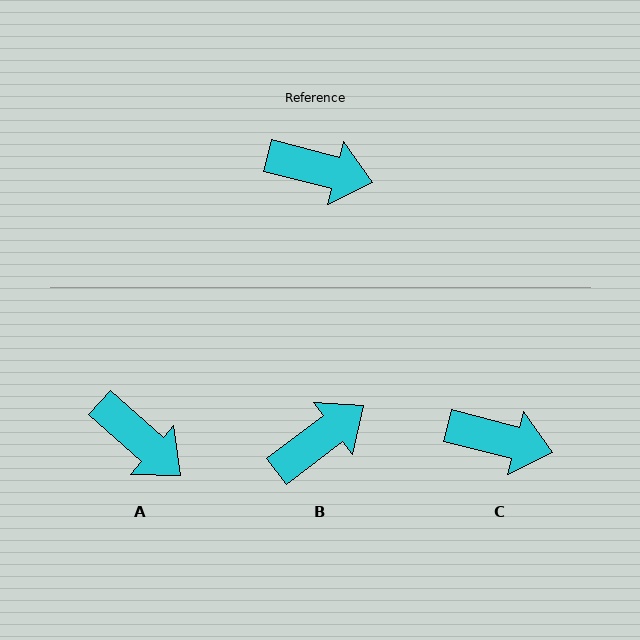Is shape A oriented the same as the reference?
No, it is off by about 28 degrees.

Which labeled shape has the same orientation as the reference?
C.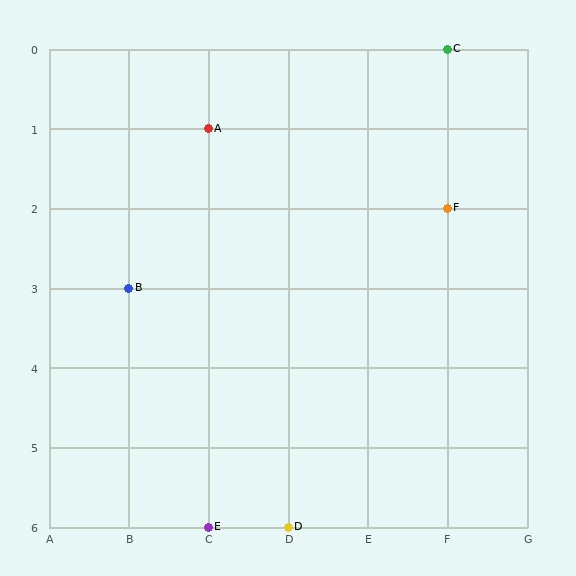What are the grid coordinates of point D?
Point D is at grid coordinates (D, 6).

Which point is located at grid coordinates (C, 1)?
Point A is at (C, 1).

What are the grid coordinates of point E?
Point E is at grid coordinates (C, 6).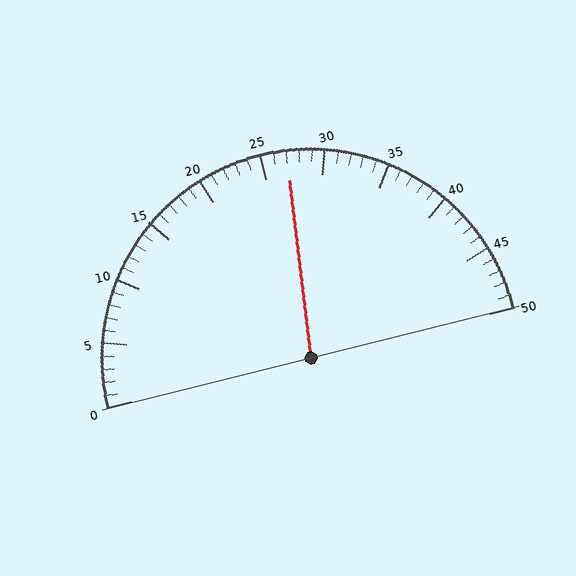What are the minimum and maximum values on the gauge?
The gauge ranges from 0 to 50.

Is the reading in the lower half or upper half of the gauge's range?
The reading is in the upper half of the range (0 to 50).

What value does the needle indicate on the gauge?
The needle indicates approximately 27.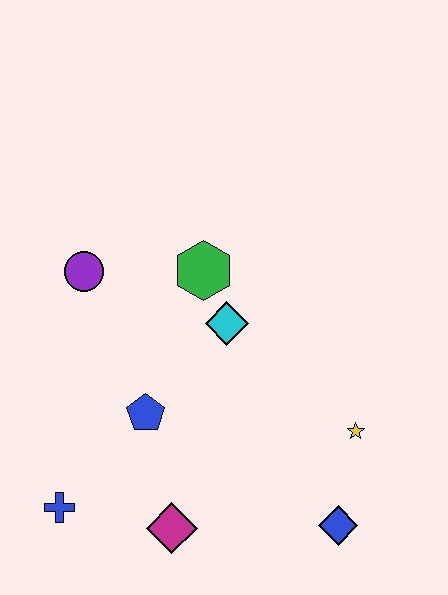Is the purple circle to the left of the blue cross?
No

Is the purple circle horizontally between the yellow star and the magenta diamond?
No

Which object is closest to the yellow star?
The blue diamond is closest to the yellow star.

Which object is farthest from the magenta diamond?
The purple circle is farthest from the magenta diamond.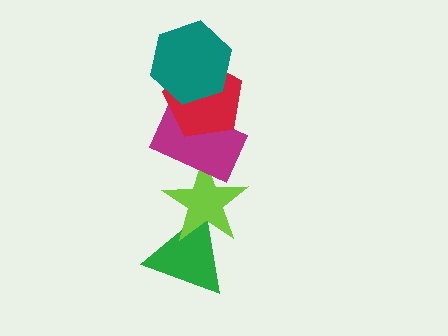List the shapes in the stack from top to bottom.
From top to bottom: the teal hexagon, the red pentagon, the magenta rectangle, the lime star, the green triangle.